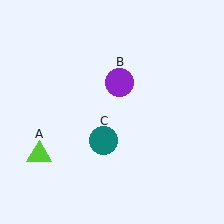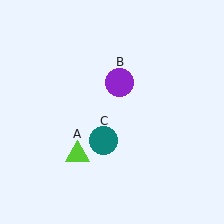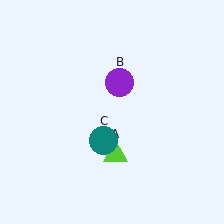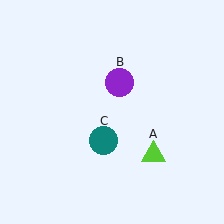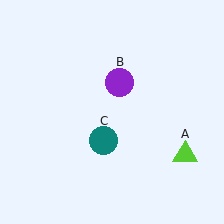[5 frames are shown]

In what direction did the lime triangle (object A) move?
The lime triangle (object A) moved right.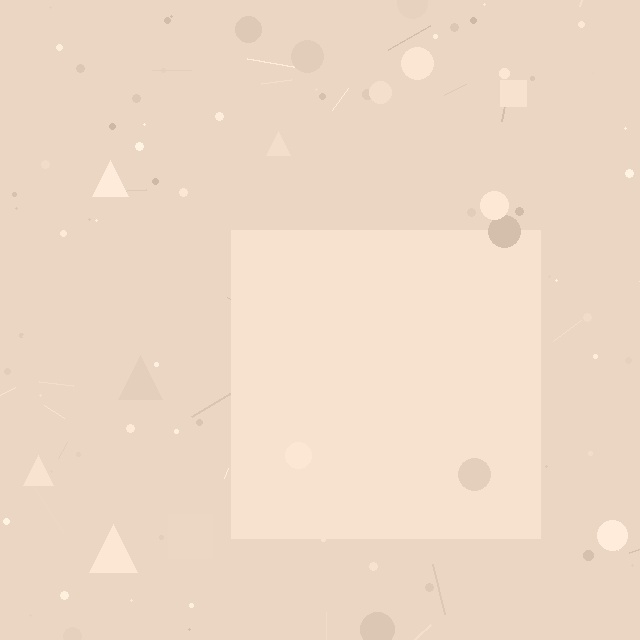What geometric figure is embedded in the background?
A square is embedded in the background.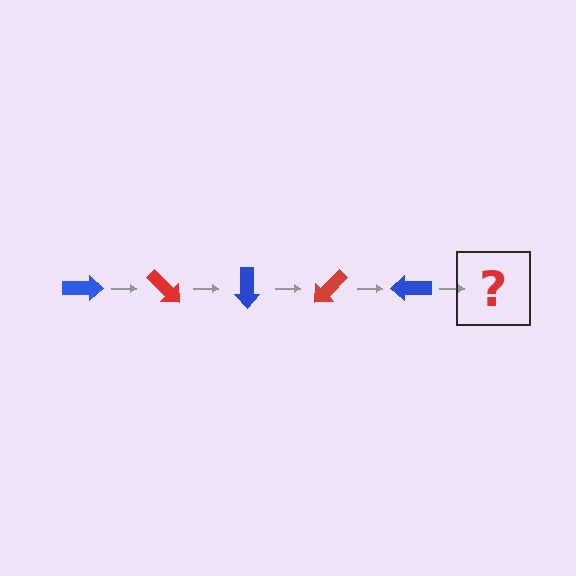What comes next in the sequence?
The next element should be a red arrow, rotated 225 degrees from the start.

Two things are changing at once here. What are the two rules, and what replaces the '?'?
The two rules are that it rotates 45 degrees each step and the color cycles through blue and red. The '?' should be a red arrow, rotated 225 degrees from the start.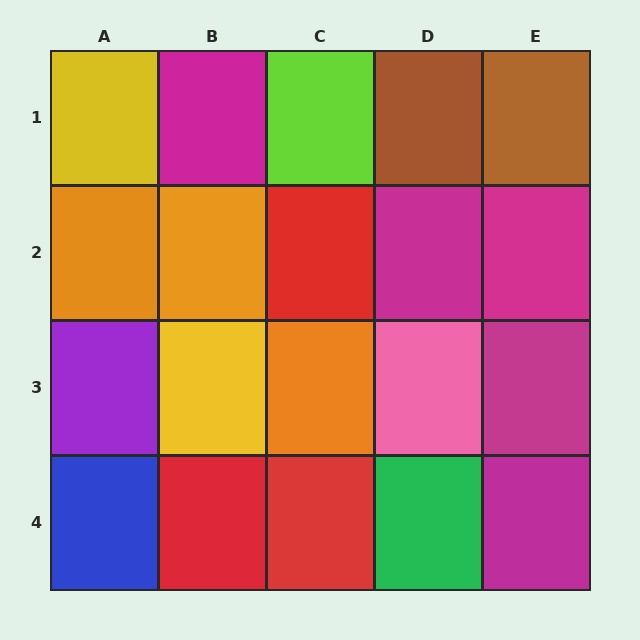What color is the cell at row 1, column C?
Lime.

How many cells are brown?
2 cells are brown.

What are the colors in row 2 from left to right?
Orange, orange, red, magenta, magenta.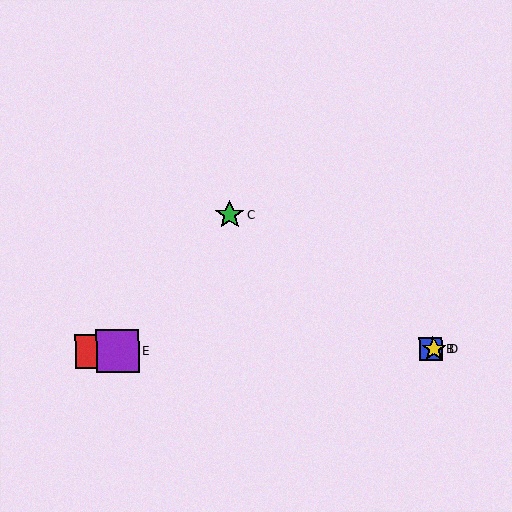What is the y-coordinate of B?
Object B is at y≈349.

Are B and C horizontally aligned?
No, B is at y≈349 and C is at y≈215.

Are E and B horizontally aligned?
Yes, both are at y≈351.